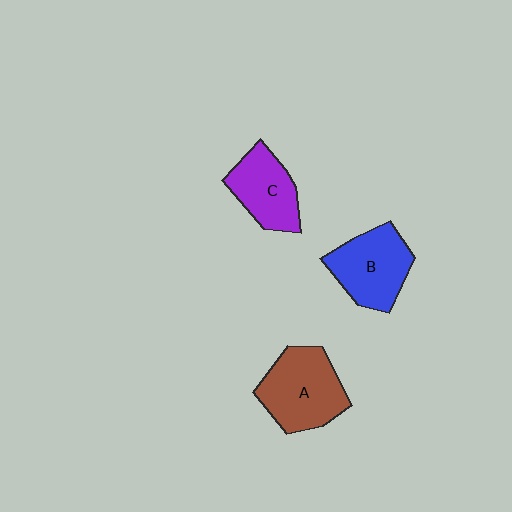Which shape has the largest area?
Shape A (brown).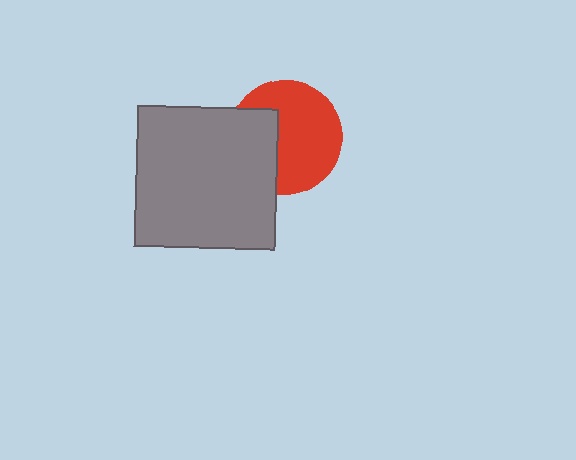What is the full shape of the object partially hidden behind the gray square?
The partially hidden object is a red circle.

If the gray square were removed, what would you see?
You would see the complete red circle.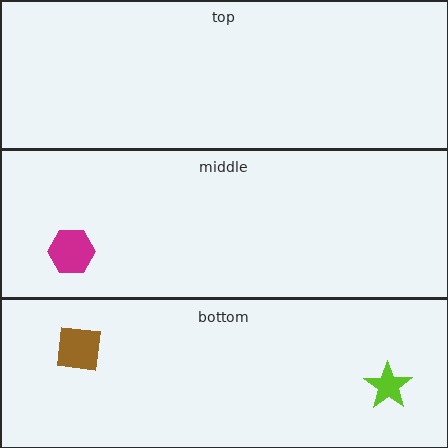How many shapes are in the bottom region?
2.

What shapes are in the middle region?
The magenta hexagon.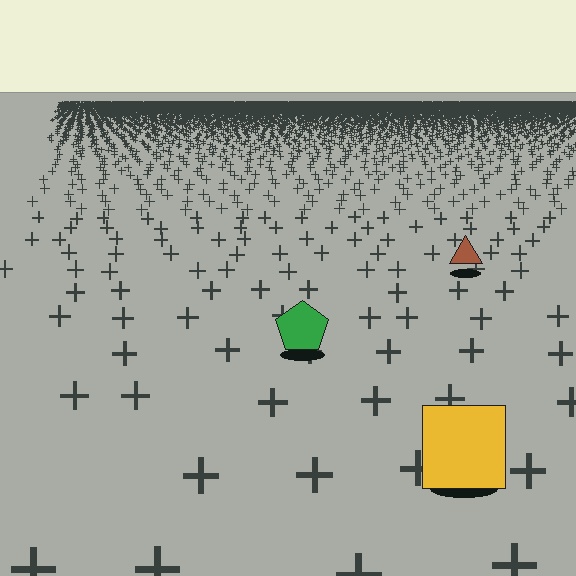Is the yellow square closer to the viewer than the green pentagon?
Yes. The yellow square is closer — you can tell from the texture gradient: the ground texture is coarser near it.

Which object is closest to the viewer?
The yellow square is closest. The texture marks near it are larger and more spread out.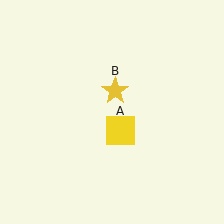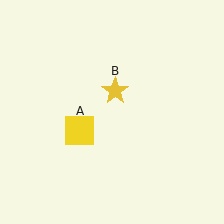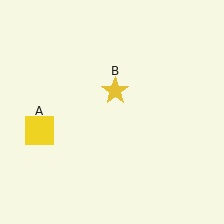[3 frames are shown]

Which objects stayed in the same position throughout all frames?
Yellow star (object B) remained stationary.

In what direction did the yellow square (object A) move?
The yellow square (object A) moved left.